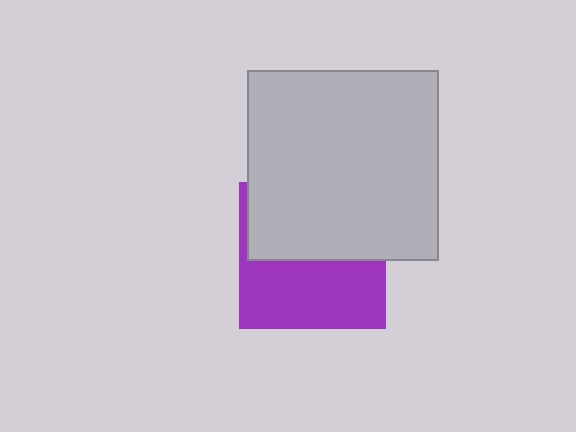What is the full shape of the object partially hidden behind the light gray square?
The partially hidden object is a purple square.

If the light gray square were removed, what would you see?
You would see the complete purple square.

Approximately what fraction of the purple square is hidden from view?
Roughly 51% of the purple square is hidden behind the light gray square.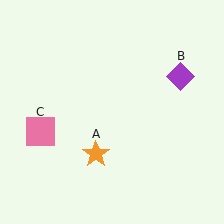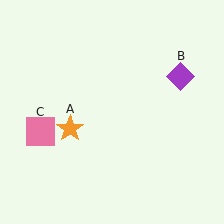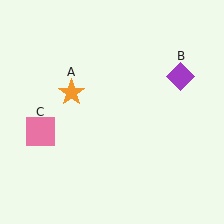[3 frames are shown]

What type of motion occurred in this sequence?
The orange star (object A) rotated clockwise around the center of the scene.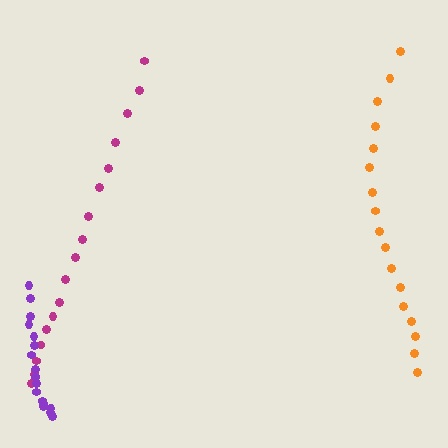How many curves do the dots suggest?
There are 3 distinct paths.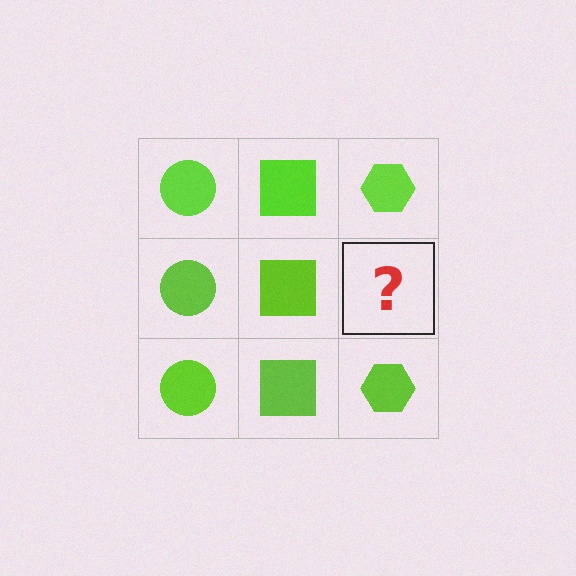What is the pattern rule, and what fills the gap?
The rule is that each column has a consistent shape. The gap should be filled with a lime hexagon.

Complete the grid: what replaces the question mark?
The question mark should be replaced with a lime hexagon.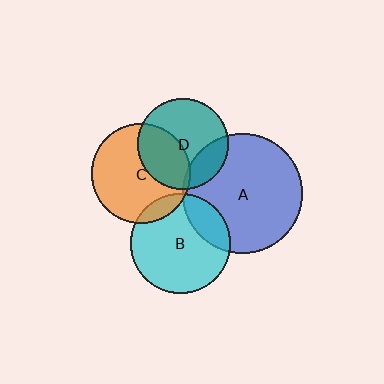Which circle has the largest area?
Circle A (blue).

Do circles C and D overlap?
Yes.